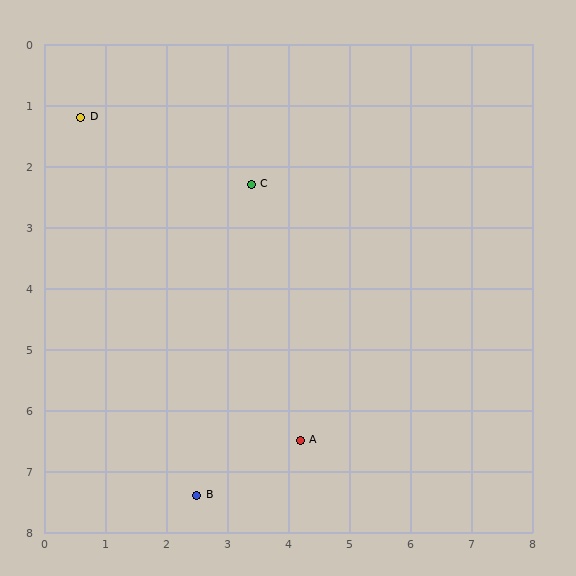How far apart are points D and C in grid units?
Points D and C are about 3.0 grid units apart.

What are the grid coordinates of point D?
Point D is at approximately (0.6, 1.2).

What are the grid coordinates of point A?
Point A is at approximately (4.2, 6.5).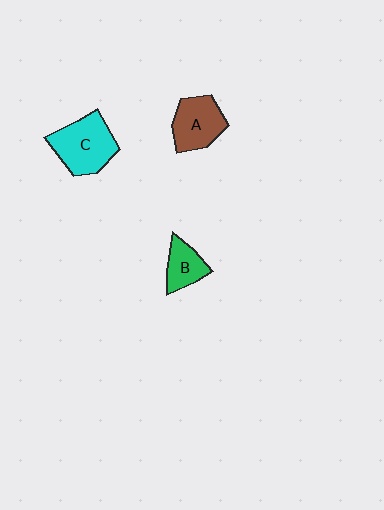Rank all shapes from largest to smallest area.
From largest to smallest: C (cyan), A (brown), B (green).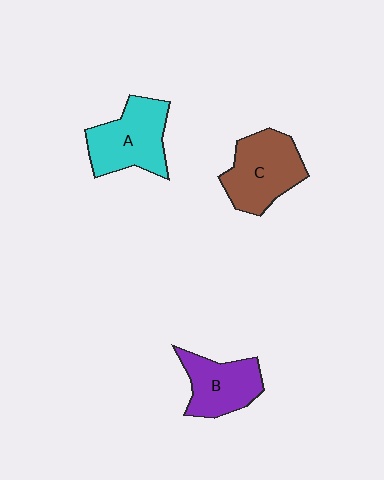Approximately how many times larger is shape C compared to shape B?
Approximately 1.2 times.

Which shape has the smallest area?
Shape B (purple).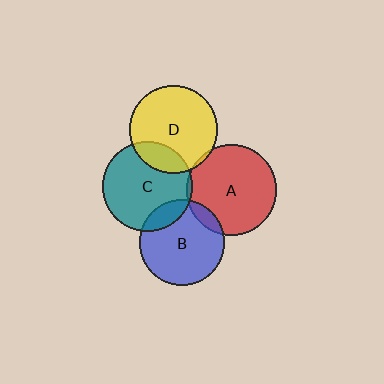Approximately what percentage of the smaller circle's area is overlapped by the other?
Approximately 5%.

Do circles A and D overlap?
Yes.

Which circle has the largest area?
Circle A (red).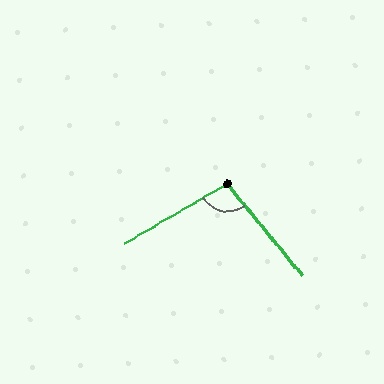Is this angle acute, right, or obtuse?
It is obtuse.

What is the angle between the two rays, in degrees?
Approximately 99 degrees.